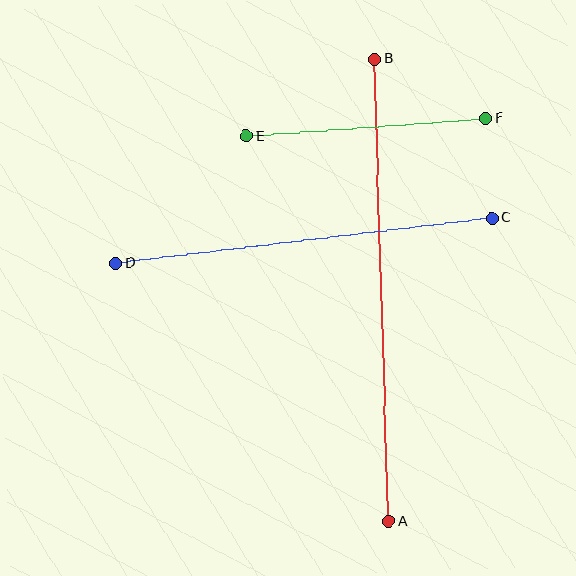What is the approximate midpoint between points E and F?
The midpoint is at approximately (366, 127) pixels.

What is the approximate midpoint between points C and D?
The midpoint is at approximately (304, 241) pixels.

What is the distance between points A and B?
The distance is approximately 463 pixels.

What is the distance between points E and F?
The distance is approximately 240 pixels.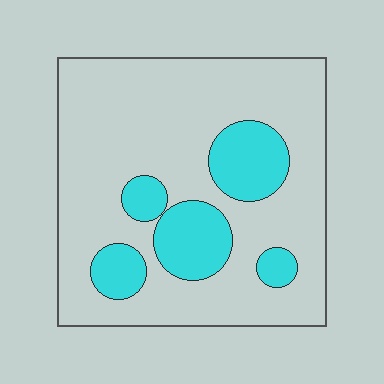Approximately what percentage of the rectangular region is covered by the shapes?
Approximately 20%.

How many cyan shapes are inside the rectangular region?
5.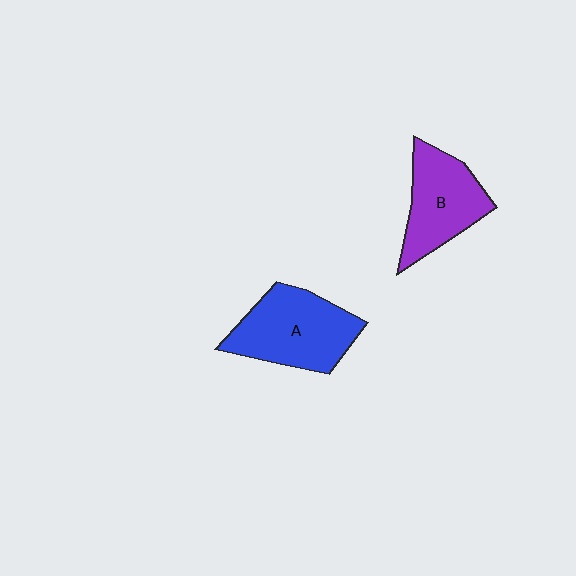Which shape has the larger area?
Shape A (blue).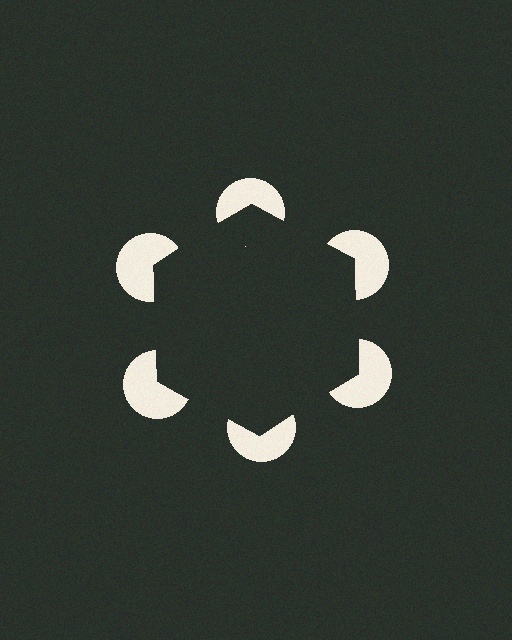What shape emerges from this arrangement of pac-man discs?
An illusory hexagon — its edges are inferred from the aligned wedge cuts in the pac-man discs, not physically drawn.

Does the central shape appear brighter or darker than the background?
It typically appears slightly darker than the background, even though no actual brightness change is drawn.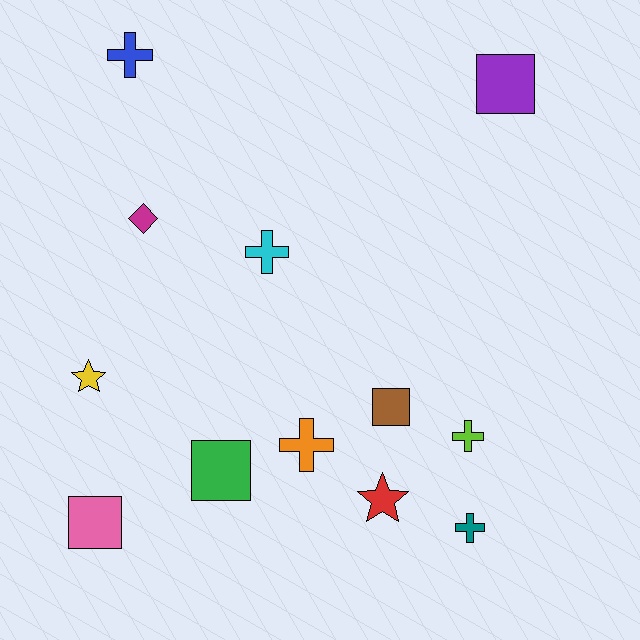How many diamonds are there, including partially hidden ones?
There is 1 diamond.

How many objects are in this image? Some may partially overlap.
There are 12 objects.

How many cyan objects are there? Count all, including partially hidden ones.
There is 1 cyan object.